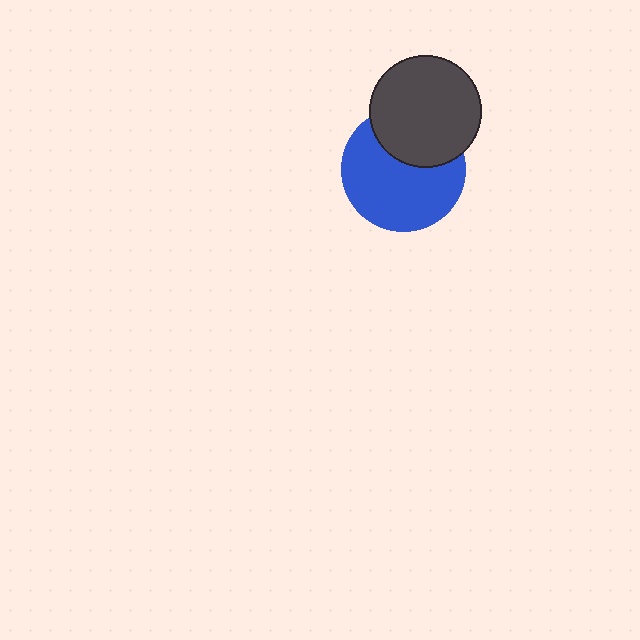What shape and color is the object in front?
The object in front is a dark gray circle.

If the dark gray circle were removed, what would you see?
You would see the complete blue circle.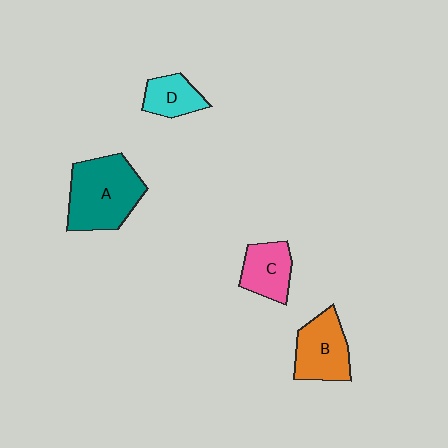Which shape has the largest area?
Shape A (teal).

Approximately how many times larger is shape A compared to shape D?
Approximately 2.3 times.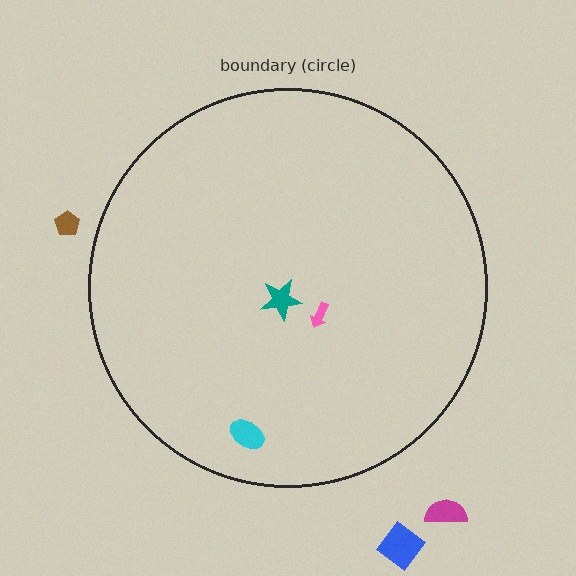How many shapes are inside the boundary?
3 inside, 3 outside.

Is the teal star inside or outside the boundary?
Inside.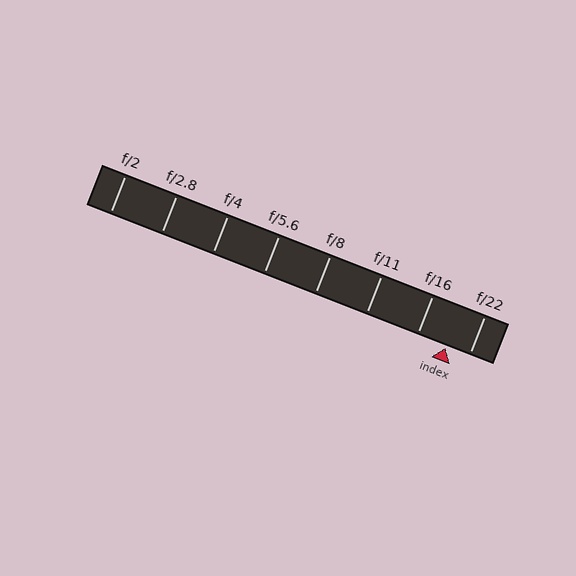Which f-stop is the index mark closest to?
The index mark is closest to f/22.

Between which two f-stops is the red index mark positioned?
The index mark is between f/16 and f/22.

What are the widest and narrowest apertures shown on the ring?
The widest aperture shown is f/2 and the narrowest is f/22.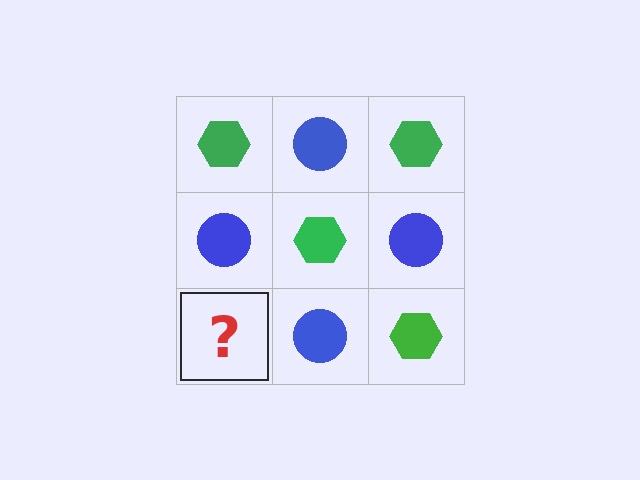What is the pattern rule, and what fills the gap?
The rule is that it alternates green hexagon and blue circle in a checkerboard pattern. The gap should be filled with a green hexagon.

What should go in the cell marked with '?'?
The missing cell should contain a green hexagon.